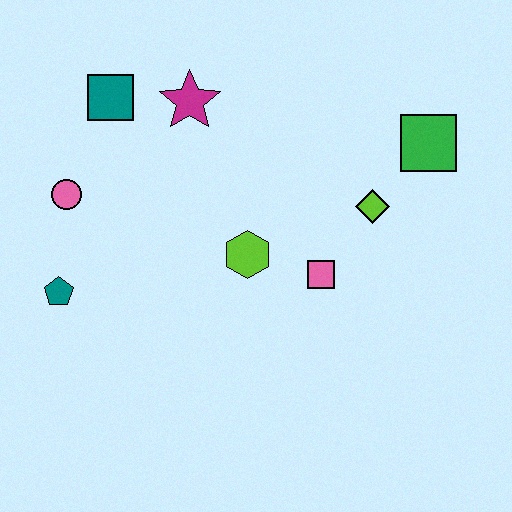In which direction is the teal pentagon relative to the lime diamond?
The teal pentagon is to the left of the lime diamond.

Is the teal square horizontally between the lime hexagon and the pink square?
No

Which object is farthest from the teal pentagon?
The green square is farthest from the teal pentagon.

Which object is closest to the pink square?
The lime hexagon is closest to the pink square.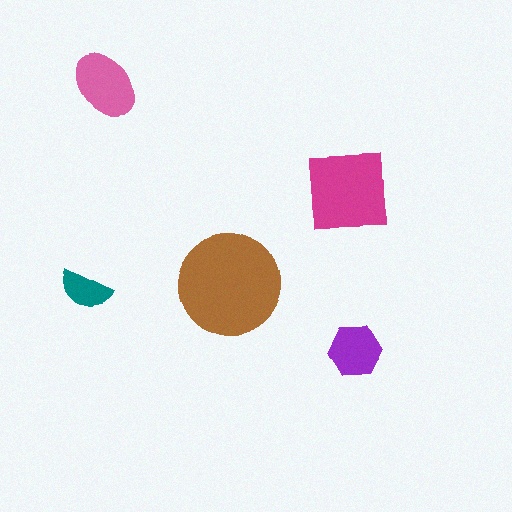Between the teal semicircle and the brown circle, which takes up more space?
The brown circle.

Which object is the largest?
The brown circle.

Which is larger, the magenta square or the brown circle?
The brown circle.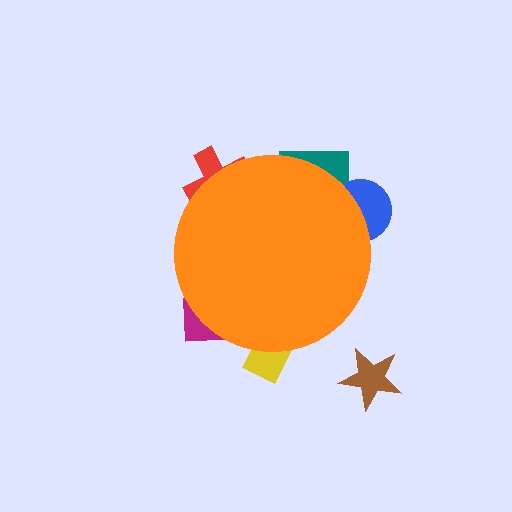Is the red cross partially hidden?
Yes, the red cross is partially hidden behind the orange circle.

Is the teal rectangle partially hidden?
Yes, the teal rectangle is partially hidden behind the orange circle.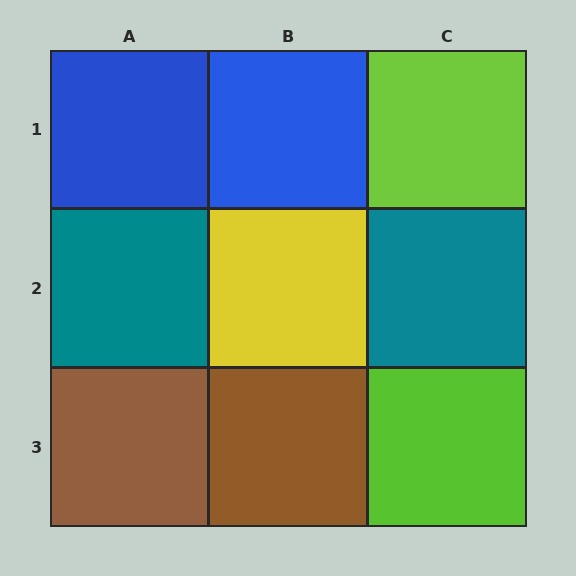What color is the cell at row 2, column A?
Teal.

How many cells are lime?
2 cells are lime.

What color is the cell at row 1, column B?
Blue.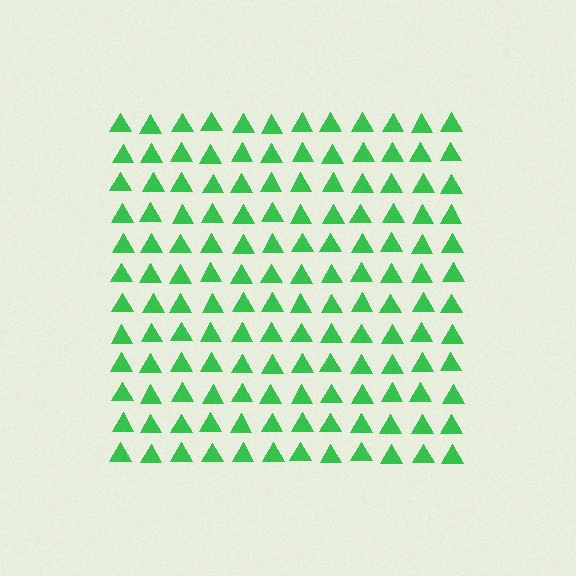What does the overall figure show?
The overall figure shows a square.